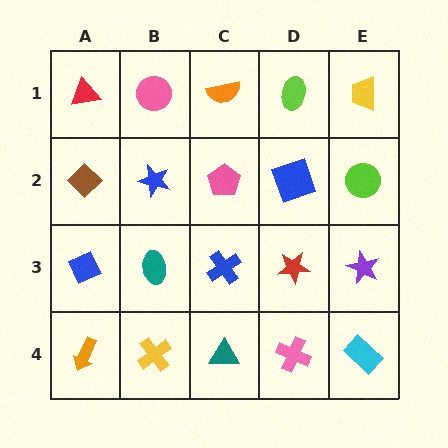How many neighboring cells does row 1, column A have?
2.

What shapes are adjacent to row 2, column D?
A lime ellipse (row 1, column D), a red star (row 3, column D), a pink pentagon (row 2, column C), a lime circle (row 2, column E).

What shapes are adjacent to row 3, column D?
A blue square (row 2, column D), a pink cross (row 4, column D), a blue cross (row 3, column C), a purple star (row 3, column E).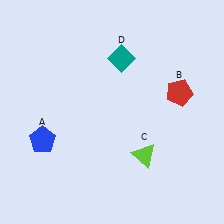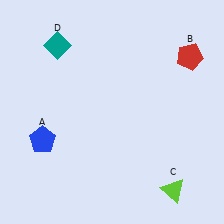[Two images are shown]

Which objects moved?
The objects that moved are: the red pentagon (B), the lime triangle (C), the teal diamond (D).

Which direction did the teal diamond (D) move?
The teal diamond (D) moved left.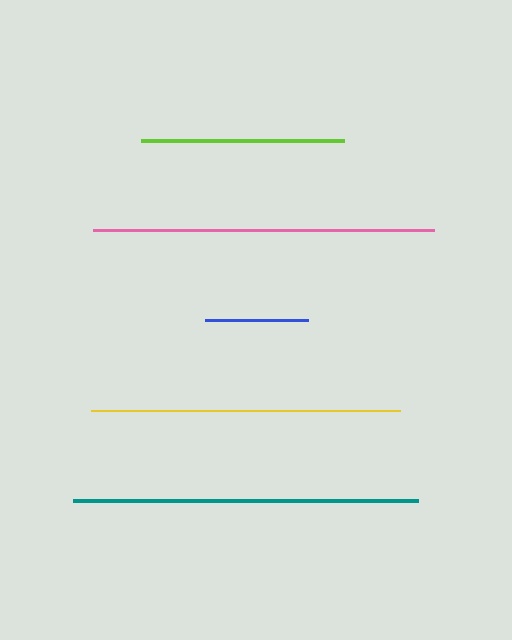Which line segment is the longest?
The teal line is the longest at approximately 345 pixels.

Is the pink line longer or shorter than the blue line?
The pink line is longer than the blue line.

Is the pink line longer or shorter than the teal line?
The teal line is longer than the pink line.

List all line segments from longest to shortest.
From longest to shortest: teal, pink, yellow, lime, blue.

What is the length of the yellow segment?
The yellow segment is approximately 309 pixels long.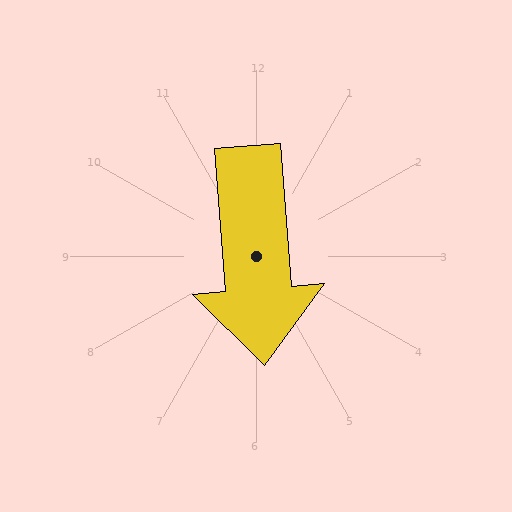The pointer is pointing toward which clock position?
Roughly 6 o'clock.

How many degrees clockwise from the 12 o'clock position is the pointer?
Approximately 175 degrees.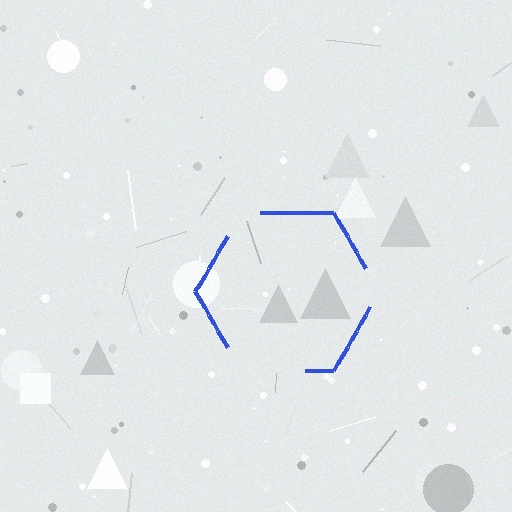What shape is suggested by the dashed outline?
The dashed outline suggests a hexagon.